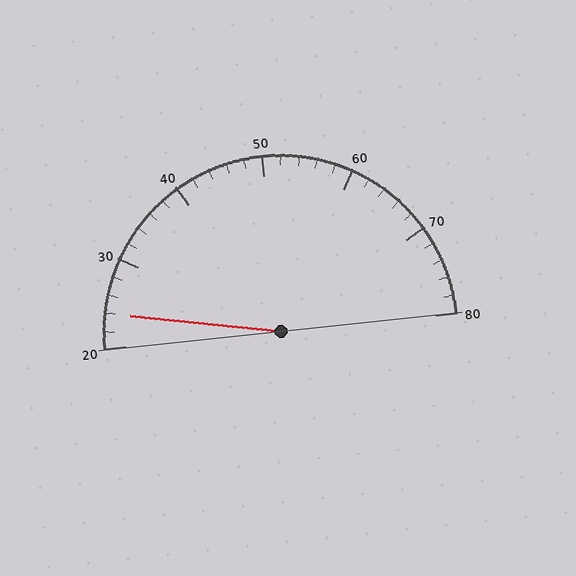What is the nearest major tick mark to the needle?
The nearest major tick mark is 20.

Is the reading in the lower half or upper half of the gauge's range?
The reading is in the lower half of the range (20 to 80).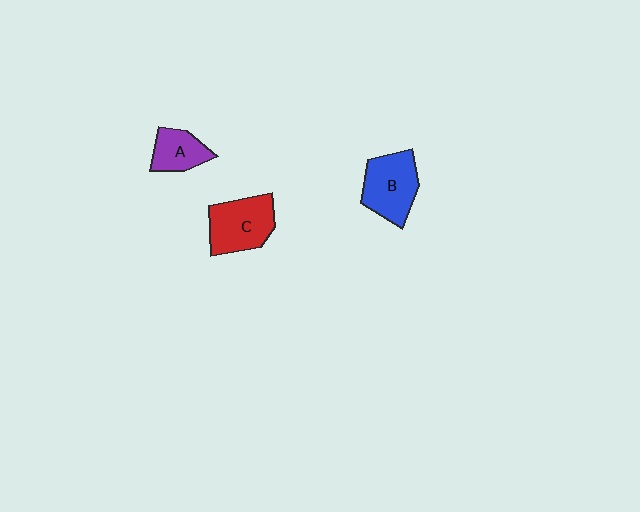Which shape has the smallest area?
Shape A (purple).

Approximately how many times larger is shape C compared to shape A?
Approximately 1.6 times.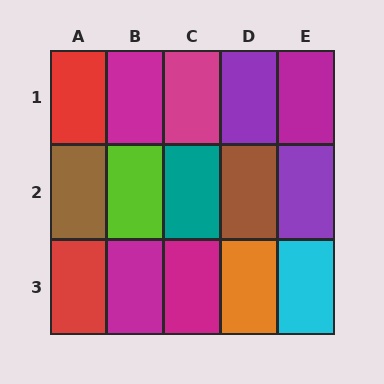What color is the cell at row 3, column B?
Magenta.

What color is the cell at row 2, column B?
Lime.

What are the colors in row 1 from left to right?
Red, magenta, magenta, purple, magenta.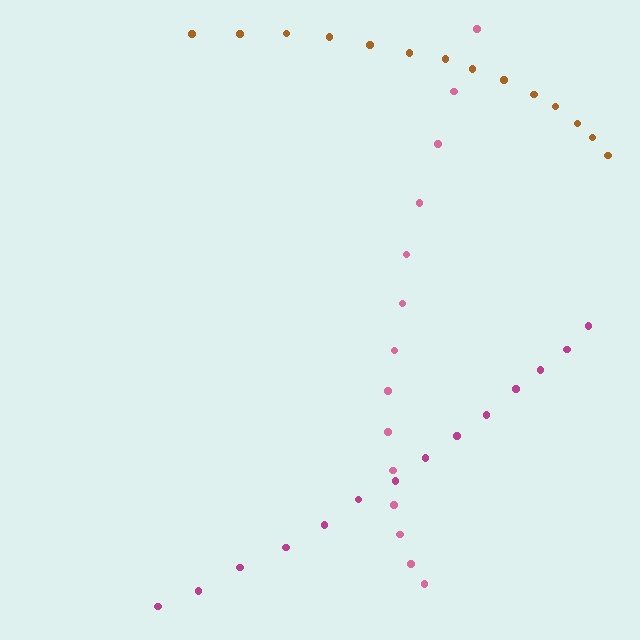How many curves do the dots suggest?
There are 3 distinct paths.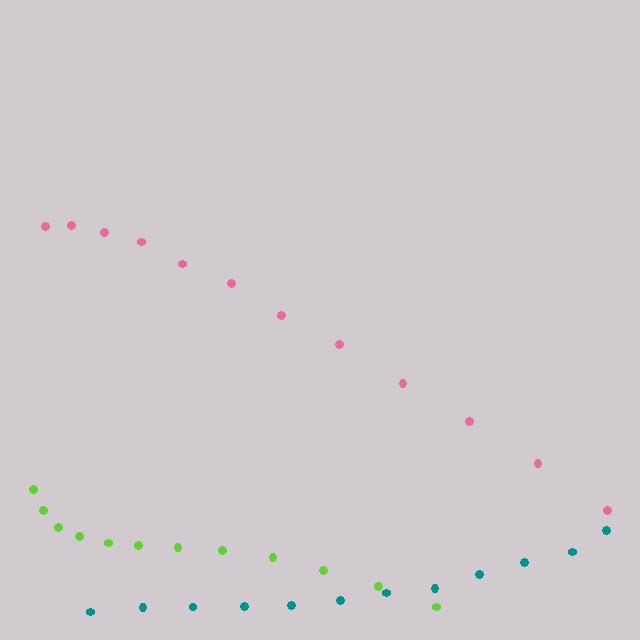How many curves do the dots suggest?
There are 3 distinct paths.